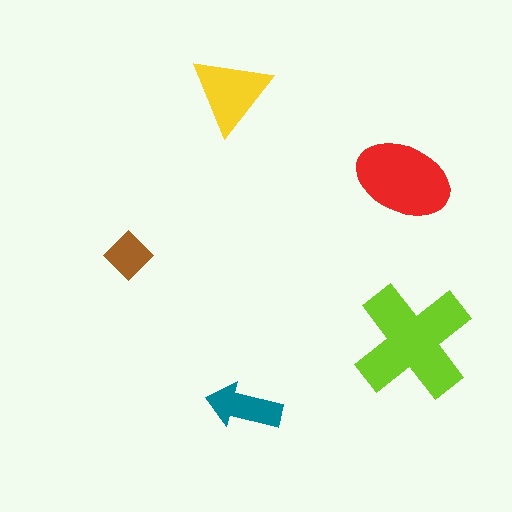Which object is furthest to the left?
The brown diamond is leftmost.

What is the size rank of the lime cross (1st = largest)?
1st.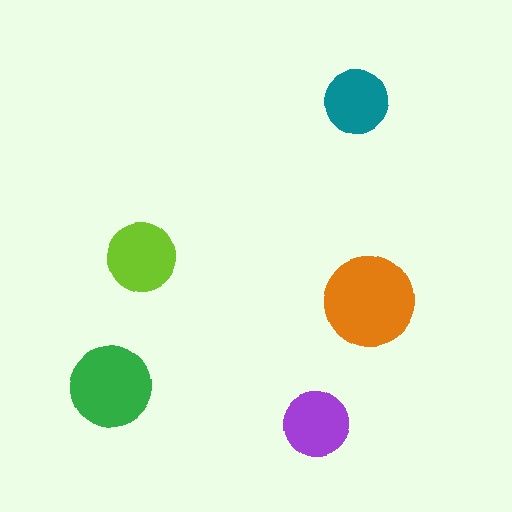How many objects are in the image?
There are 5 objects in the image.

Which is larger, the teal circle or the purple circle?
The purple one.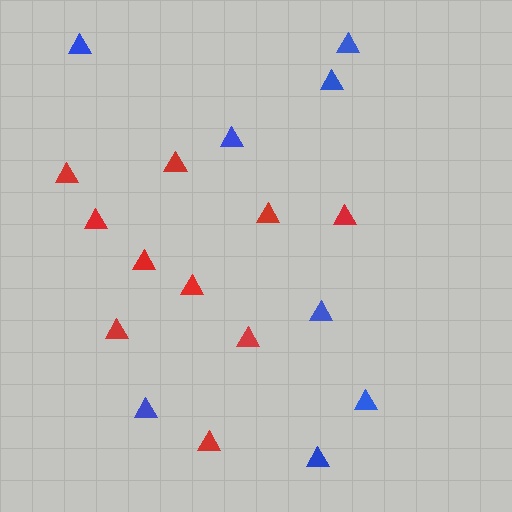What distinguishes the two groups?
There are 2 groups: one group of red triangles (10) and one group of blue triangles (8).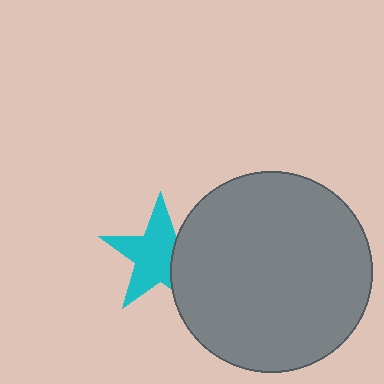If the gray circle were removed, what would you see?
You would see the complete cyan star.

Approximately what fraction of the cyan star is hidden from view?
Roughly 31% of the cyan star is hidden behind the gray circle.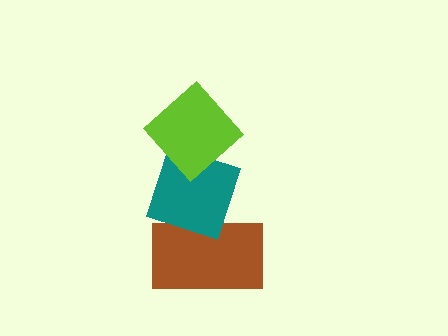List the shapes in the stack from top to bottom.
From top to bottom: the lime diamond, the teal diamond, the brown rectangle.